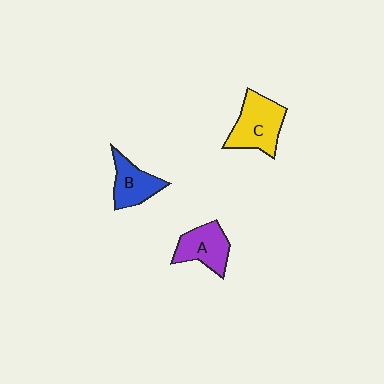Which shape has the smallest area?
Shape B (blue).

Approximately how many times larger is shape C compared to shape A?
Approximately 1.3 times.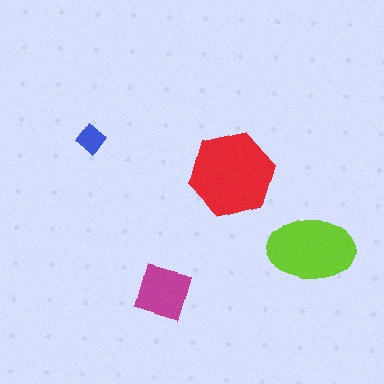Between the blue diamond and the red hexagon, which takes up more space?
The red hexagon.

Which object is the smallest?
The blue diamond.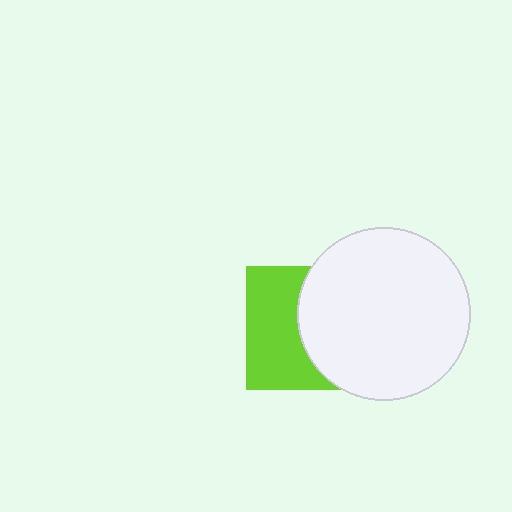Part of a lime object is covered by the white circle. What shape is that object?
It is a square.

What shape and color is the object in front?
The object in front is a white circle.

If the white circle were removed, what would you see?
You would see the complete lime square.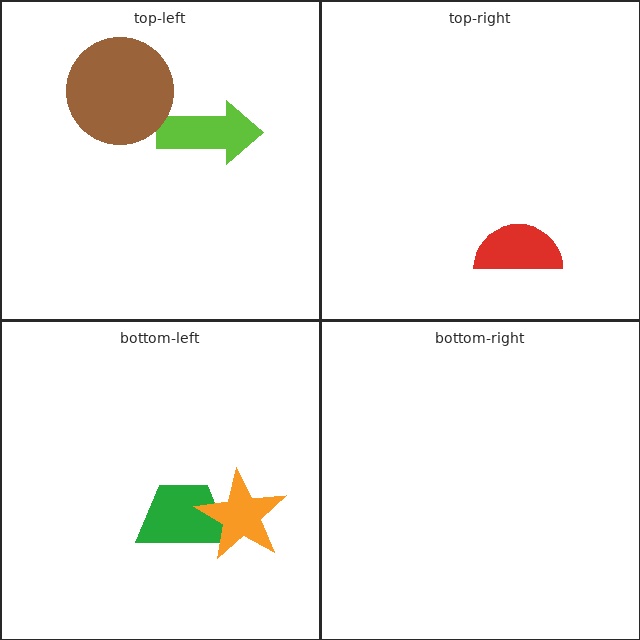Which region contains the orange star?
The bottom-left region.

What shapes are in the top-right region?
The red semicircle.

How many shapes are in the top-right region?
1.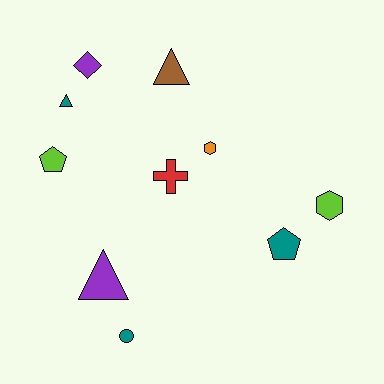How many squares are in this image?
There are no squares.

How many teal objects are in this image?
There are 3 teal objects.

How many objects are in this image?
There are 10 objects.